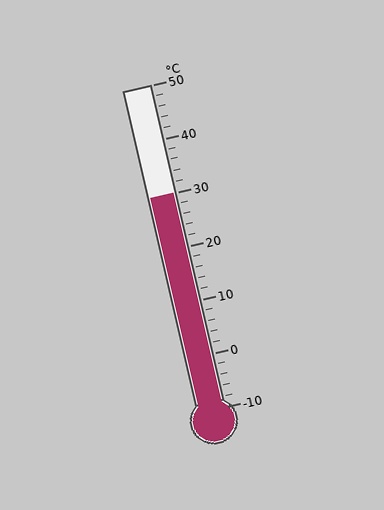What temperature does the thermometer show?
The thermometer shows approximately 30°C.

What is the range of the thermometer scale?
The thermometer scale ranges from -10°C to 50°C.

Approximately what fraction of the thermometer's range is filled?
The thermometer is filled to approximately 65% of its range.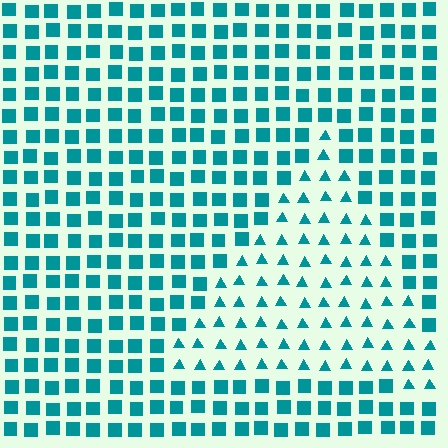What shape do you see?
I see a triangle.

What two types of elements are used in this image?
The image uses triangles inside the triangle region and squares outside it.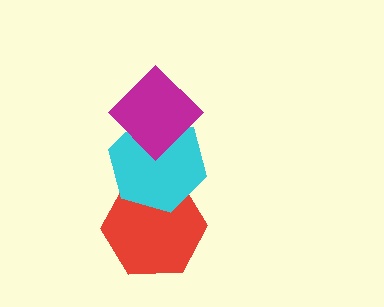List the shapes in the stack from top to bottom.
From top to bottom: the magenta diamond, the cyan hexagon, the red hexagon.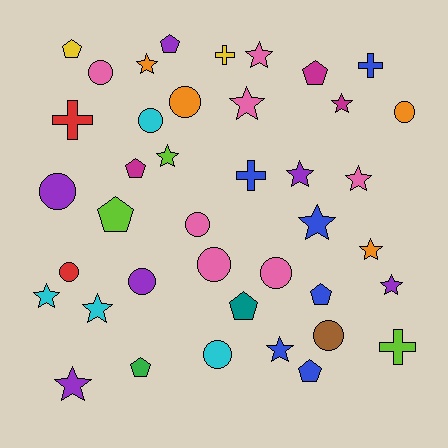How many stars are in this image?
There are 14 stars.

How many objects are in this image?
There are 40 objects.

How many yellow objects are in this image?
There are 2 yellow objects.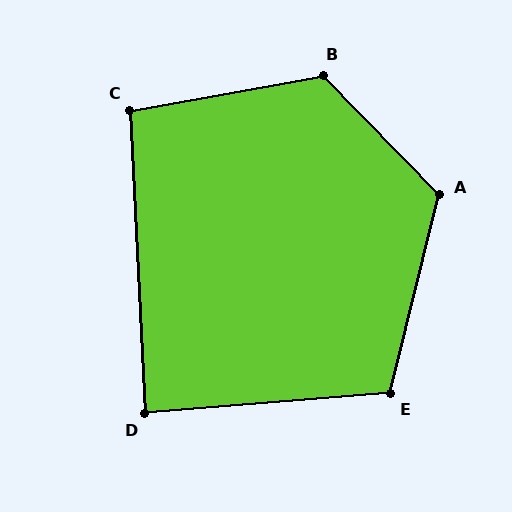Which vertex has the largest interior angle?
B, at approximately 124 degrees.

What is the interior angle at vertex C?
Approximately 97 degrees (obtuse).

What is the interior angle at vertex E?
Approximately 108 degrees (obtuse).